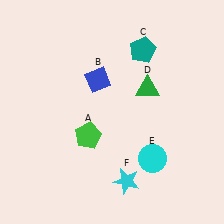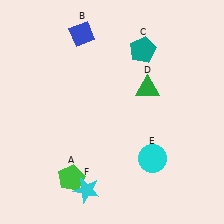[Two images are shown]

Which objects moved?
The objects that moved are: the green pentagon (A), the blue diamond (B), the cyan star (F).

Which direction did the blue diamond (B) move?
The blue diamond (B) moved up.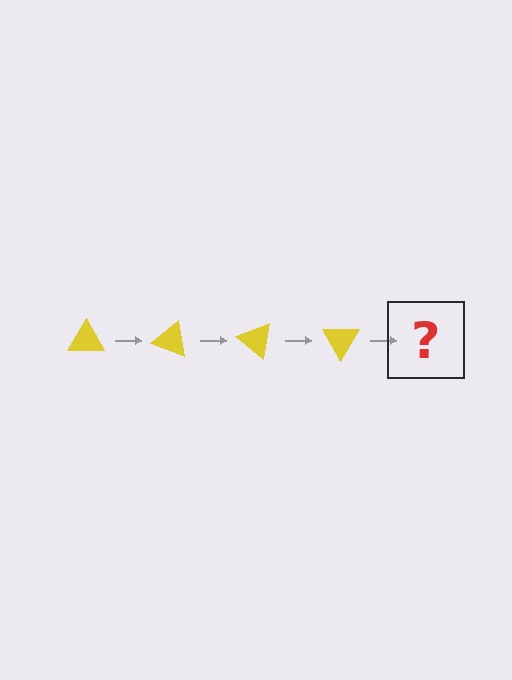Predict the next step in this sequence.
The next step is a yellow triangle rotated 80 degrees.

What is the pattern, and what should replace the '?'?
The pattern is that the triangle rotates 20 degrees each step. The '?' should be a yellow triangle rotated 80 degrees.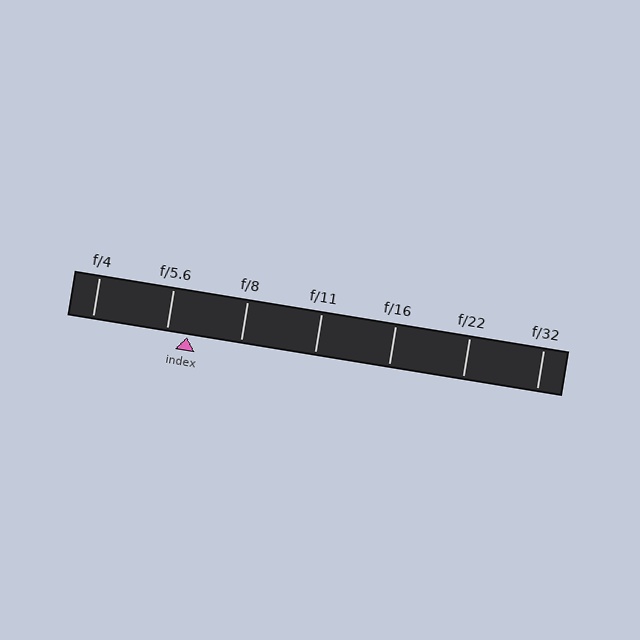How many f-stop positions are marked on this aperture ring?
There are 7 f-stop positions marked.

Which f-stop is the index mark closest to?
The index mark is closest to f/5.6.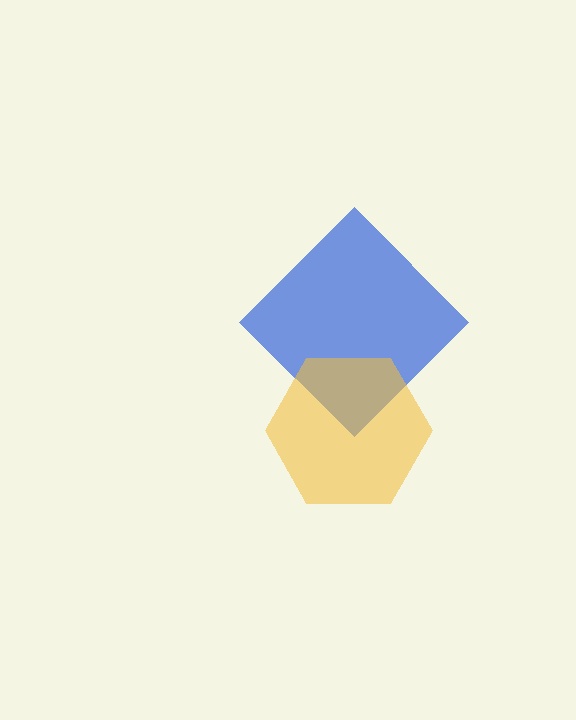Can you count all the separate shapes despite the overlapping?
Yes, there are 2 separate shapes.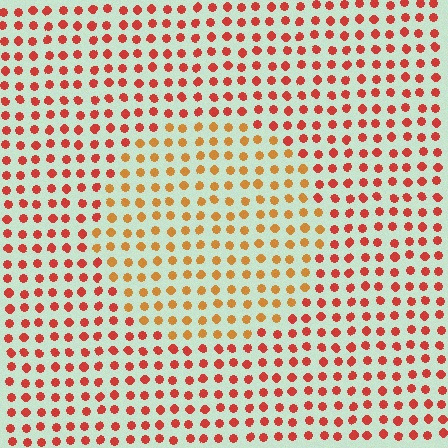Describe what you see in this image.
The image is filled with small red elements in a uniform arrangement. A circle-shaped region is visible where the elements are tinted to a slightly different hue, forming a subtle color boundary.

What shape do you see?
I see a circle.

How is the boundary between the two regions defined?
The boundary is defined purely by a slight shift in hue (about 31 degrees). Spacing, size, and orientation are identical on both sides.